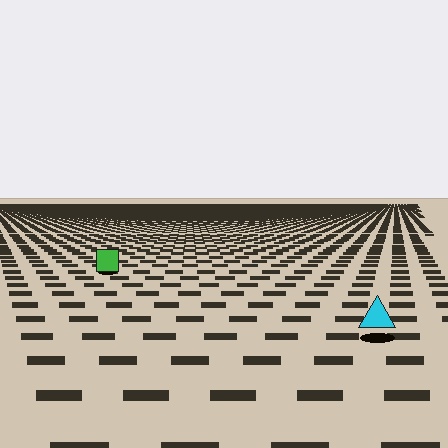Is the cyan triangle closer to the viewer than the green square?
Yes. The cyan triangle is closer — you can tell from the texture gradient: the ground texture is coarser near it.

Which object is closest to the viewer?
The cyan triangle is closest. The texture marks near it are larger and more spread out.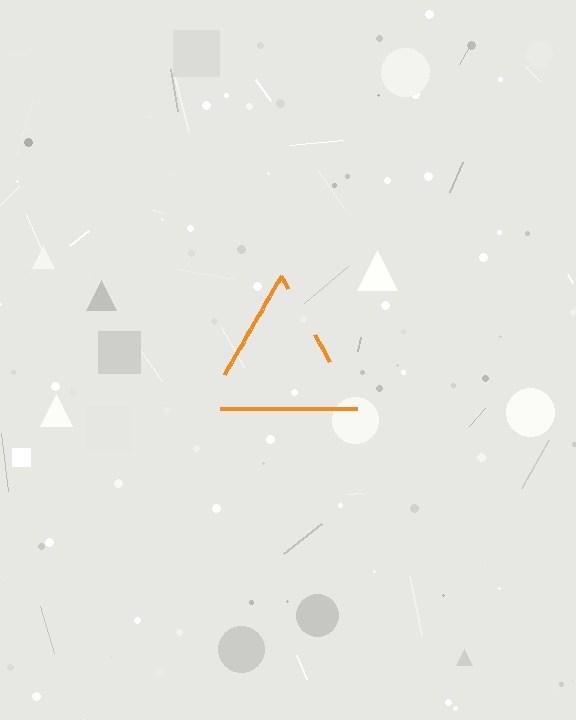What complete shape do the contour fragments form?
The contour fragments form a triangle.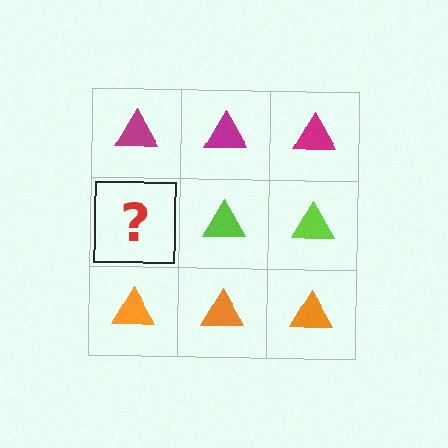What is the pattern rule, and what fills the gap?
The rule is that each row has a consistent color. The gap should be filled with a lime triangle.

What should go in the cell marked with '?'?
The missing cell should contain a lime triangle.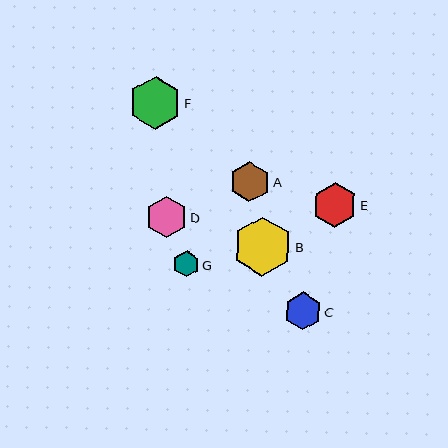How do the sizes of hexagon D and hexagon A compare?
Hexagon D and hexagon A are approximately the same size.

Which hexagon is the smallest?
Hexagon G is the smallest with a size of approximately 26 pixels.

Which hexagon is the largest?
Hexagon B is the largest with a size of approximately 59 pixels.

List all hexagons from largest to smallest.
From largest to smallest: B, F, E, D, A, C, G.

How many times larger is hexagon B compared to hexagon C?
Hexagon B is approximately 1.6 times the size of hexagon C.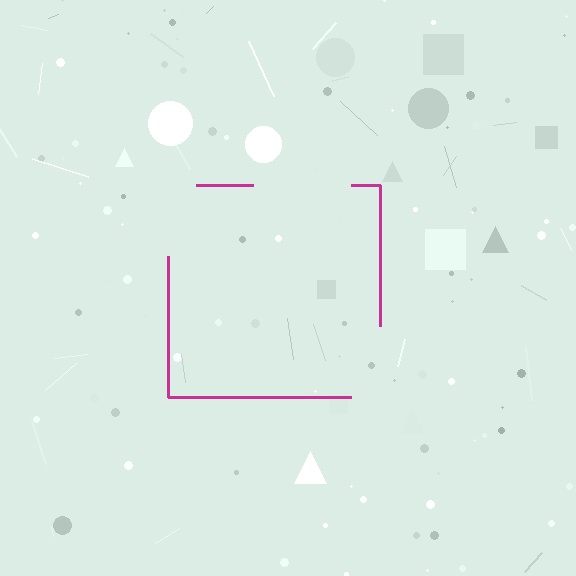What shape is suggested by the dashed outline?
The dashed outline suggests a square.